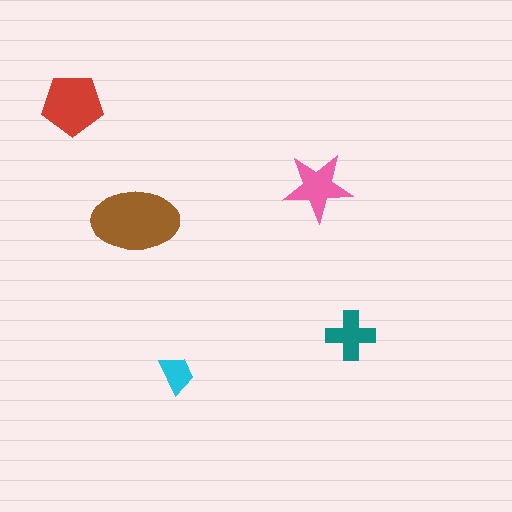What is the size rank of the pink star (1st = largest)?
3rd.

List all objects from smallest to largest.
The cyan trapezoid, the teal cross, the pink star, the red pentagon, the brown ellipse.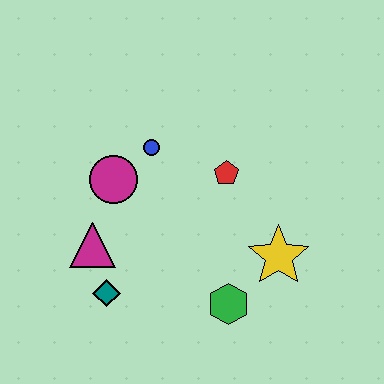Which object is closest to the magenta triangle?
The teal diamond is closest to the magenta triangle.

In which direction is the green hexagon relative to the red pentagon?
The green hexagon is below the red pentagon.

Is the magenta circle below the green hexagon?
No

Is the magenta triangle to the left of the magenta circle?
Yes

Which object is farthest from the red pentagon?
The teal diamond is farthest from the red pentagon.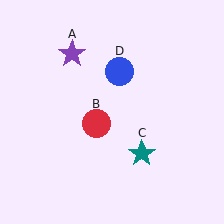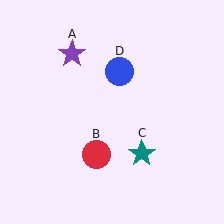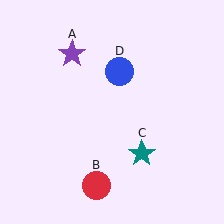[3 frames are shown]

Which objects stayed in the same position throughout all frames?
Purple star (object A) and teal star (object C) and blue circle (object D) remained stationary.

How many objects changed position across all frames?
1 object changed position: red circle (object B).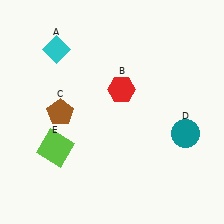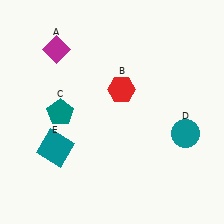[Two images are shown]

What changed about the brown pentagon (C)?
In Image 1, C is brown. In Image 2, it changed to teal.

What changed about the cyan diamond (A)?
In Image 1, A is cyan. In Image 2, it changed to magenta.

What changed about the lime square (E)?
In Image 1, E is lime. In Image 2, it changed to teal.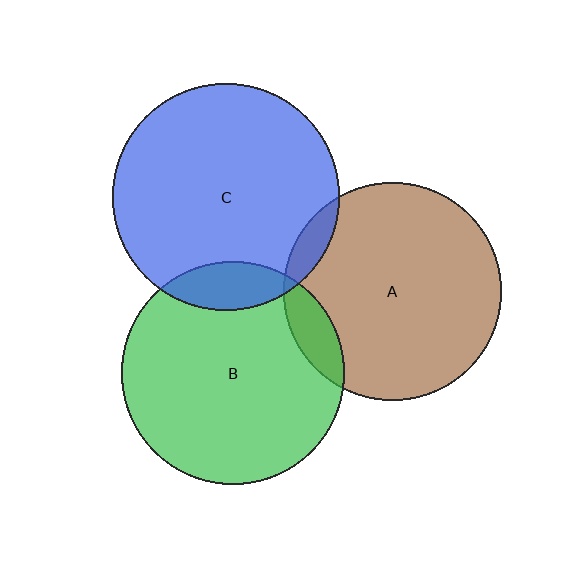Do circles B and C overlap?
Yes.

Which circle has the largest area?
Circle C (blue).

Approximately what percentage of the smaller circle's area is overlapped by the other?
Approximately 10%.